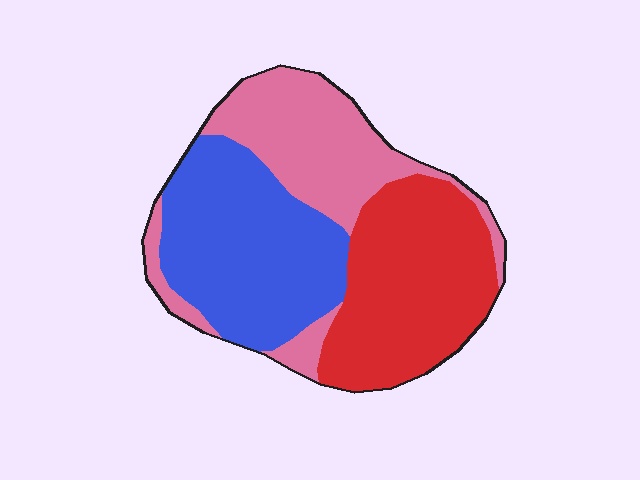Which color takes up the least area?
Pink, at roughly 30%.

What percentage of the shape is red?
Red takes up between a third and a half of the shape.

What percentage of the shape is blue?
Blue takes up about three eighths (3/8) of the shape.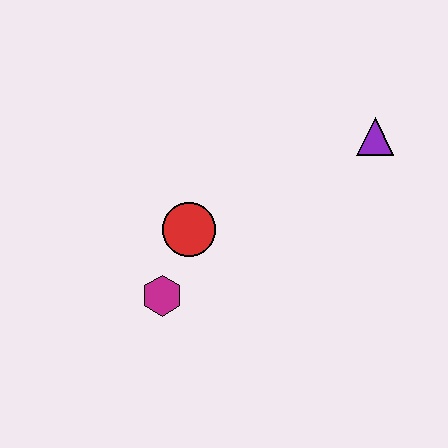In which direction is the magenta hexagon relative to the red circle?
The magenta hexagon is below the red circle.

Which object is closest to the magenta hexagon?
The red circle is closest to the magenta hexagon.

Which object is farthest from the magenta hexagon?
The purple triangle is farthest from the magenta hexagon.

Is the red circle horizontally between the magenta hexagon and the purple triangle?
Yes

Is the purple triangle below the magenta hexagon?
No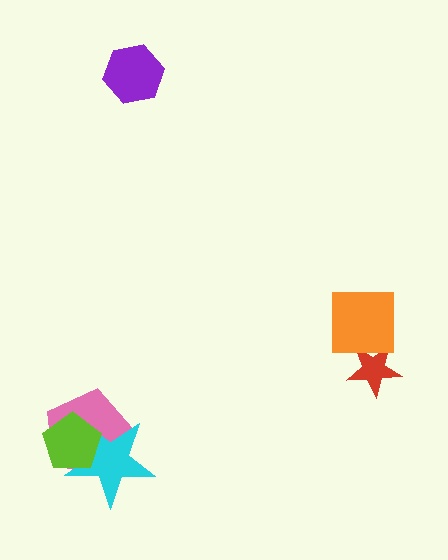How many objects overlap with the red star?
1 object overlaps with the red star.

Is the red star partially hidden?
Yes, it is partially covered by another shape.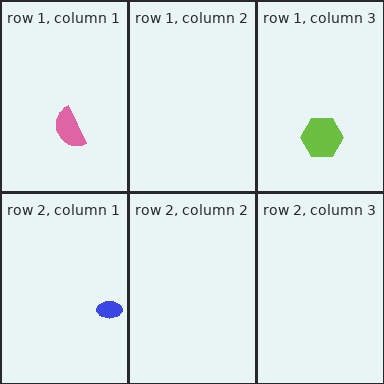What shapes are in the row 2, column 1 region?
The blue ellipse.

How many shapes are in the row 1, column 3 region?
1.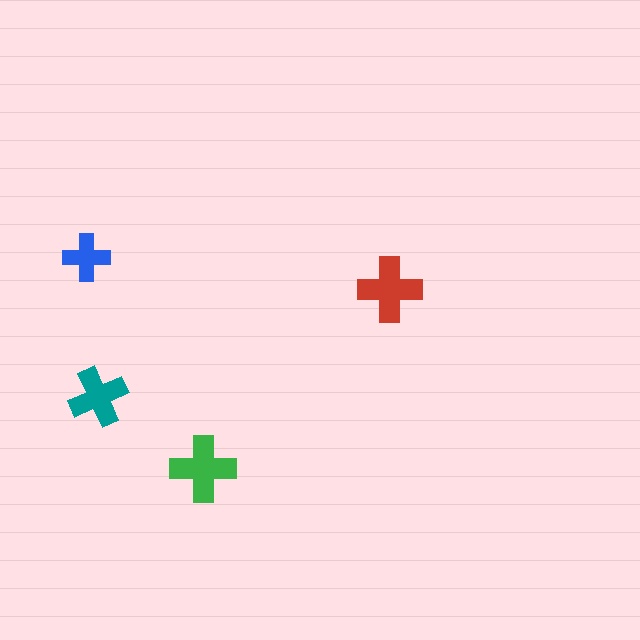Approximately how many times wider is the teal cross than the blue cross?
About 1.5 times wider.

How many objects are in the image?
There are 4 objects in the image.